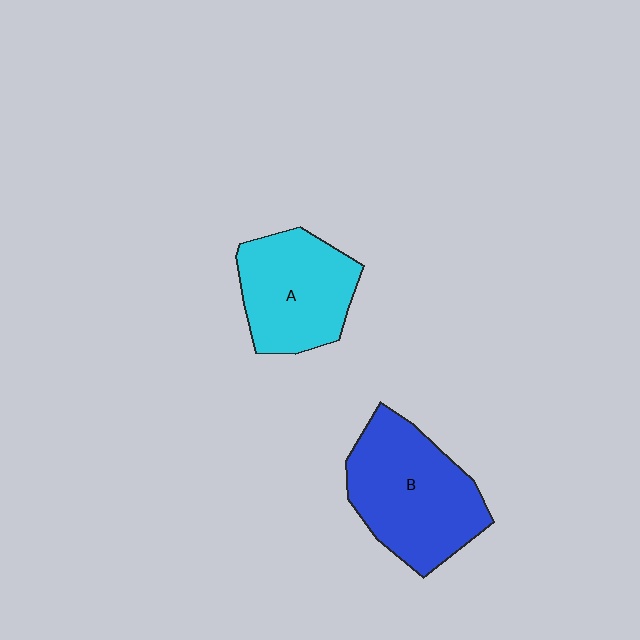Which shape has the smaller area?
Shape A (cyan).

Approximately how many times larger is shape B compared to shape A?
Approximately 1.2 times.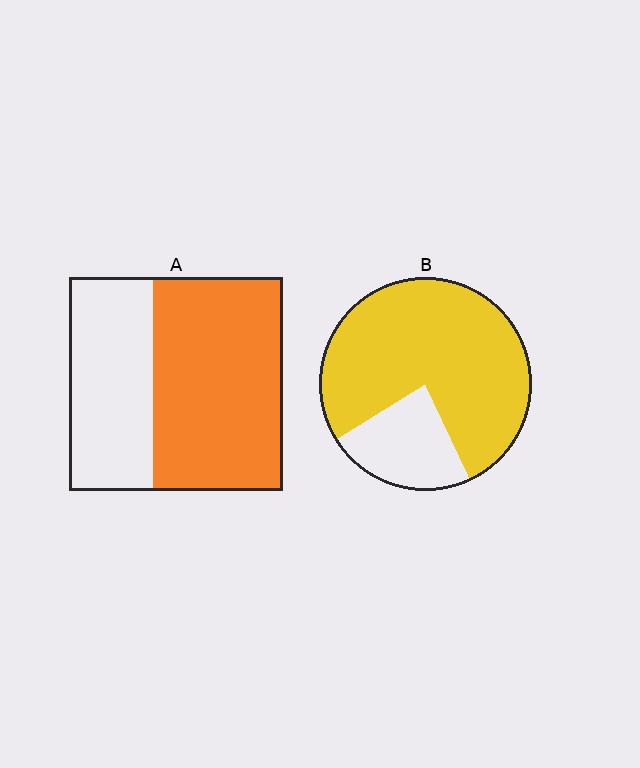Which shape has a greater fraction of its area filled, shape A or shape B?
Shape B.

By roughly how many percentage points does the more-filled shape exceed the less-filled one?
By roughly 15 percentage points (B over A).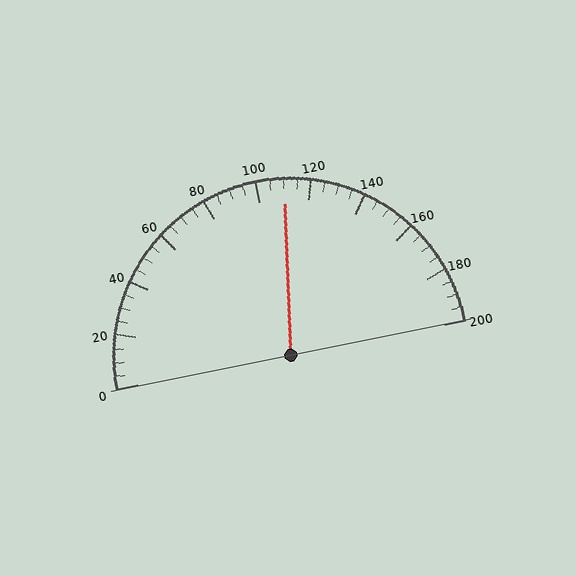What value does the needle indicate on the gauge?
The needle indicates approximately 110.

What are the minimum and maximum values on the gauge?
The gauge ranges from 0 to 200.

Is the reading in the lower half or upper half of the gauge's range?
The reading is in the upper half of the range (0 to 200).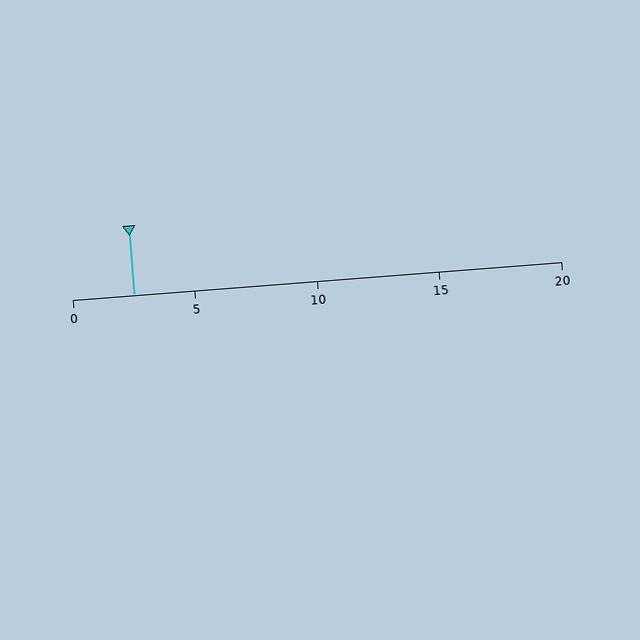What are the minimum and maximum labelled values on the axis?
The axis runs from 0 to 20.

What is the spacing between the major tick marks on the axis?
The major ticks are spaced 5 apart.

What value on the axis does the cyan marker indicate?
The marker indicates approximately 2.5.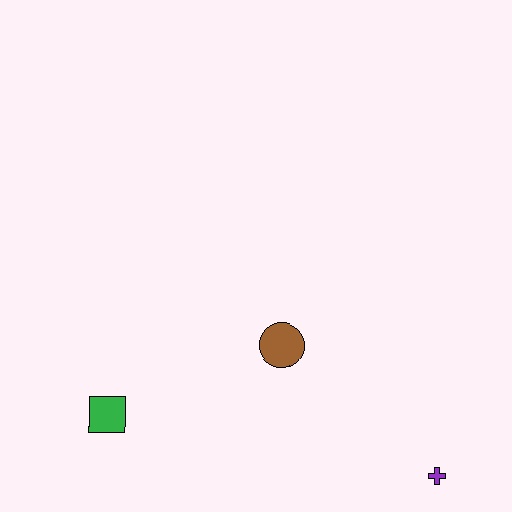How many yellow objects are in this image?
There are no yellow objects.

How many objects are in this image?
There are 3 objects.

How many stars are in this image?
There are no stars.